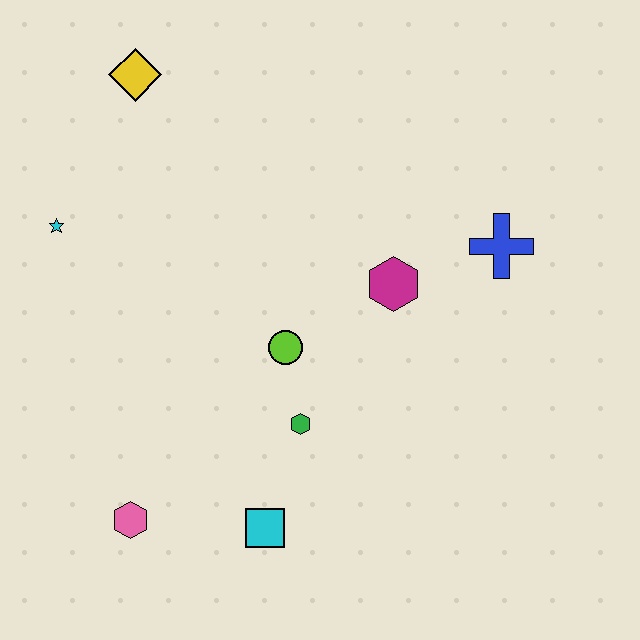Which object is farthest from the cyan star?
The blue cross is farthest from the cyan star.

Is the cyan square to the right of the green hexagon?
No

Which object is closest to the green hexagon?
The lime circle is closest to the green hexagon.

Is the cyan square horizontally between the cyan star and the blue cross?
Yes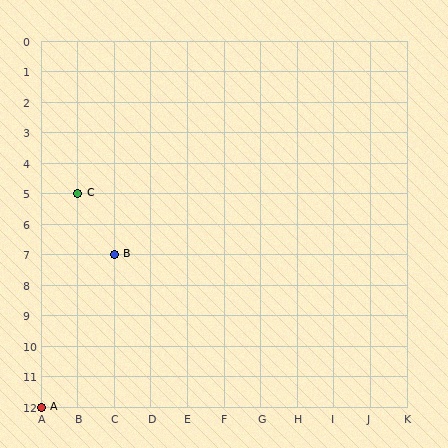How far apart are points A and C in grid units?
Points A and C are 1 column and 7 rows apart (about 7.1 grid units diagonally).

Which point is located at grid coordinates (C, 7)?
Point B is at (C, 7).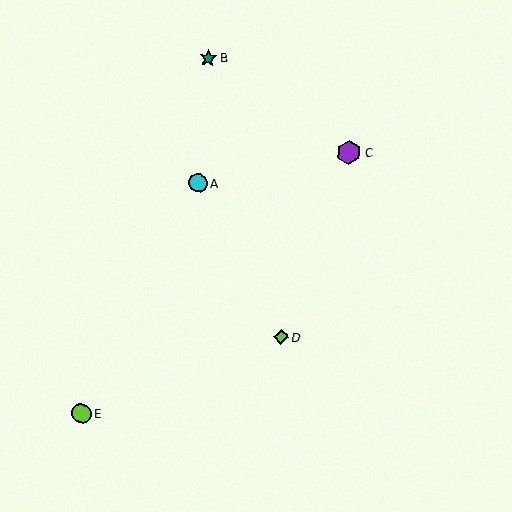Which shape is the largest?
The purple hexagon (labeled C) is the largest.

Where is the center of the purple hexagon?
The center of the purple hexagon is at (349, 152).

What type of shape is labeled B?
Shape B is a teal star.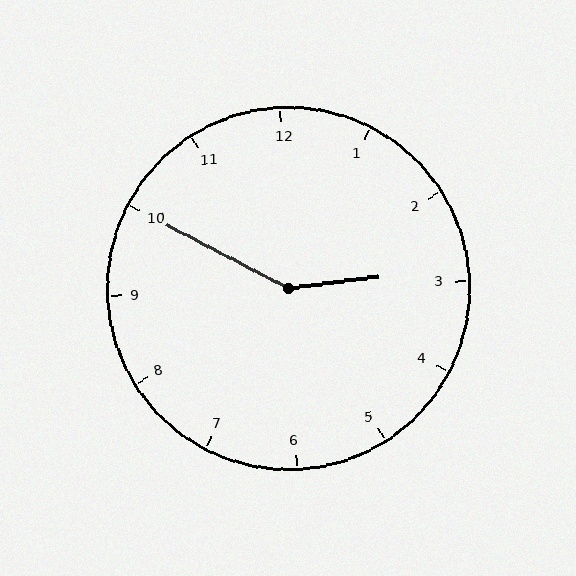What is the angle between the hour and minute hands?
Approximately 145 degrees.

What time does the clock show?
2:50.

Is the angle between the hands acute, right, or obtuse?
It is obtuse.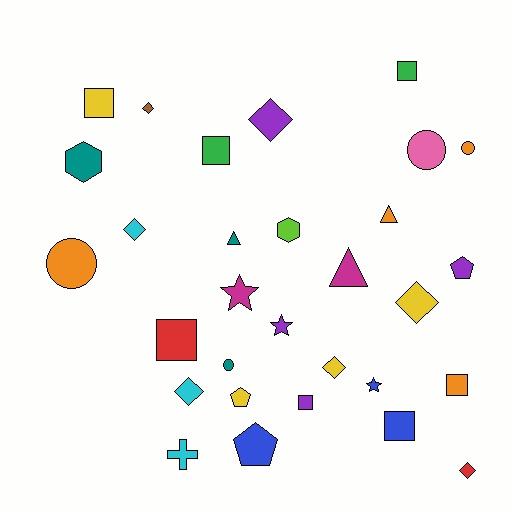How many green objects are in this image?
There are 2 green objects.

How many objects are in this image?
There are 30 objects.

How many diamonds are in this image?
There are 7 diamonds.